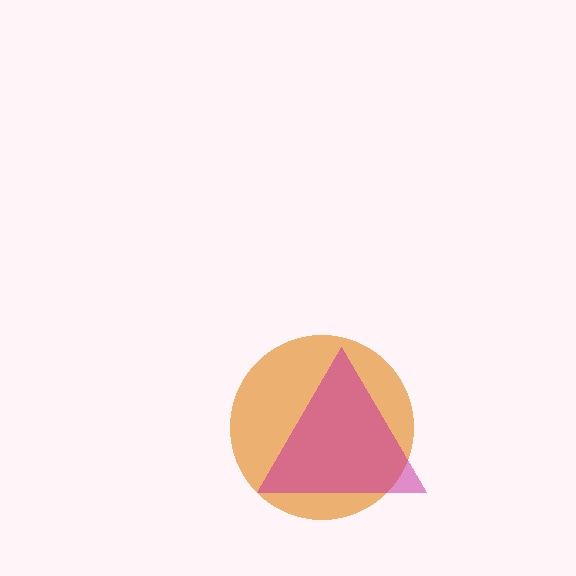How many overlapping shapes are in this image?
There are 2 overlapping shapes in the image.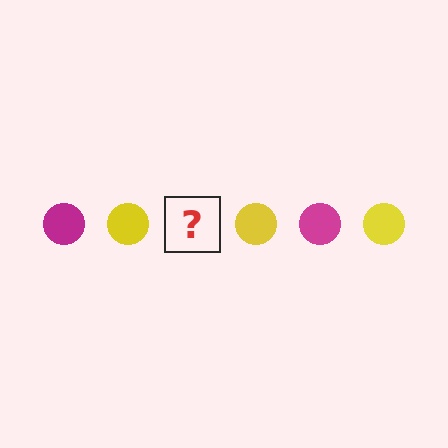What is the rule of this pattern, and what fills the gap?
The rule is that the pattern cycles through magenta, yellow circles. The gap should be filled with a magenta circle.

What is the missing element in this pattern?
The missing element is a magenta circle.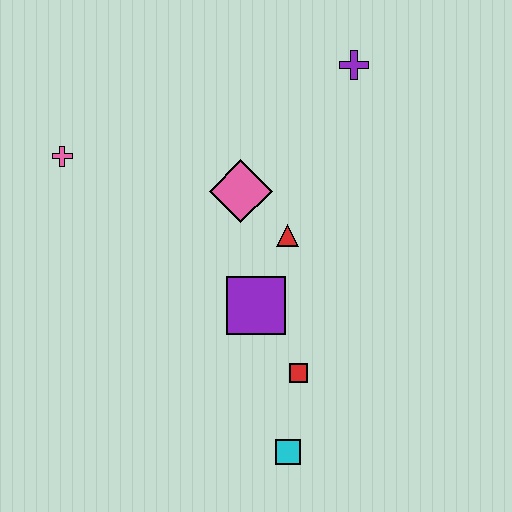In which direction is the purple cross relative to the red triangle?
The purple cross is above the red triangle.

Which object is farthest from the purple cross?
The cyan square is farthest from the purple cross.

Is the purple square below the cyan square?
No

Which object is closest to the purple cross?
The pink diamond is closest to the purple cross.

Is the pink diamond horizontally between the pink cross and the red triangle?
Yes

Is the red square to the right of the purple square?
Yes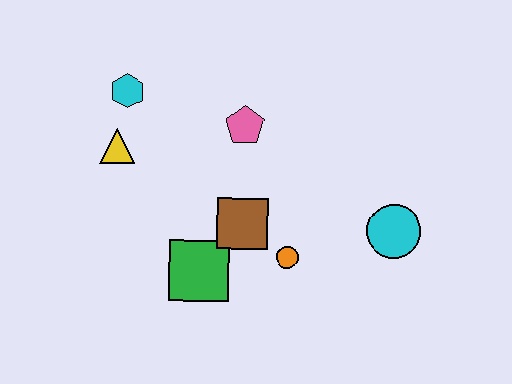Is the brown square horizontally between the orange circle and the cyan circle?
No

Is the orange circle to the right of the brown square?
Yes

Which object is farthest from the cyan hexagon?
The cyan circle is farthest from the cyan hexagon.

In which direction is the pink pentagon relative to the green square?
The pink pentagon is above the green square.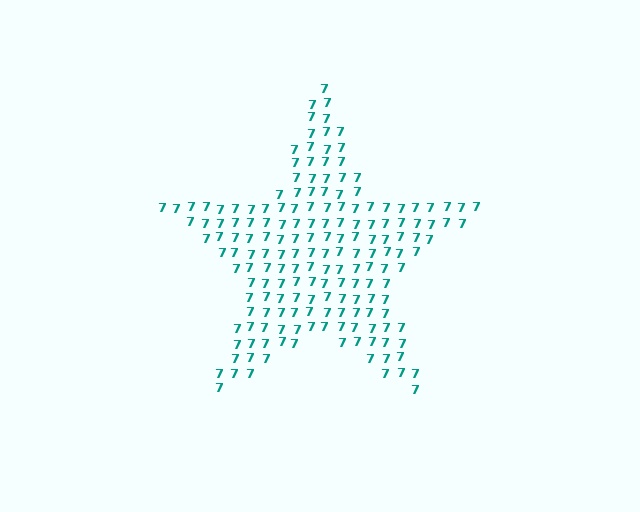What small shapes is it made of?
It is made of small digit 7's.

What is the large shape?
The large shape is a star.